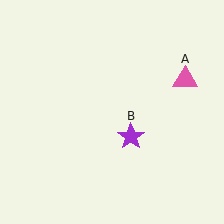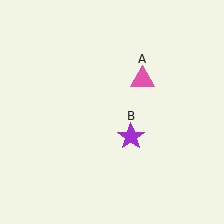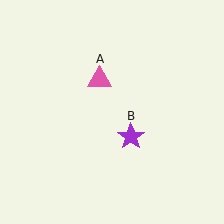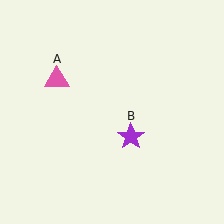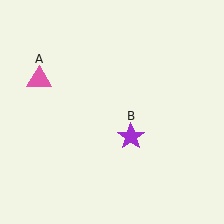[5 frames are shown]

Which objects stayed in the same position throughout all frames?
Purple star (object B) remained stationary.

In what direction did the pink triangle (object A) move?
The pink triangle (object A) moved left.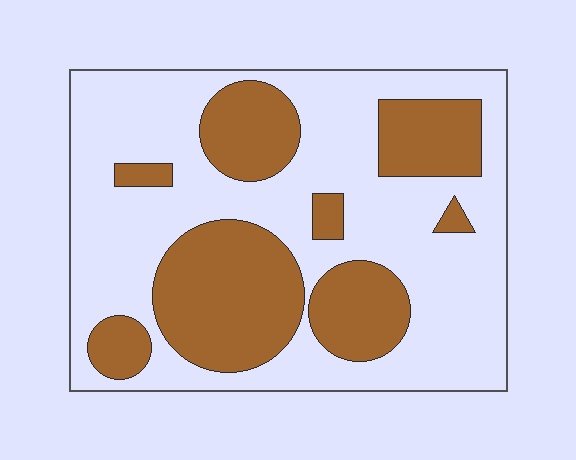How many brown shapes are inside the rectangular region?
8.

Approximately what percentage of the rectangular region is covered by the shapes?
Approximately 35%.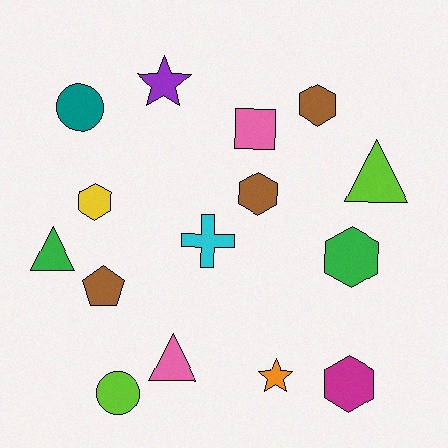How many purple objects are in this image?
There is 1 purple object.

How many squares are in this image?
There is 1 square.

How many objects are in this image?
There are 15 objects.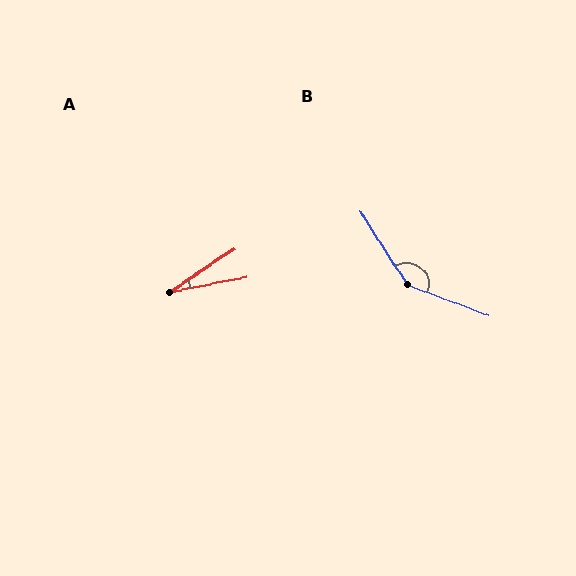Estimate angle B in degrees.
Approximately 143 degrees.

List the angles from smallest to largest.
A (23°), B (143°).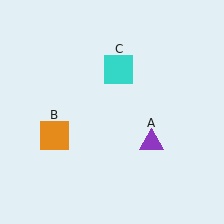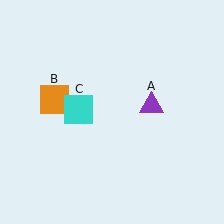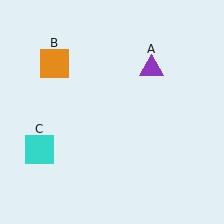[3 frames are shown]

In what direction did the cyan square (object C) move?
The cyan square (object C) moved down and to the left.